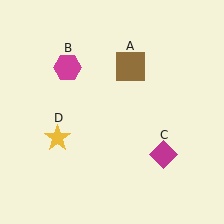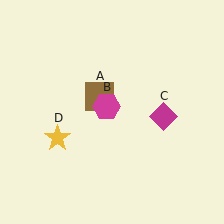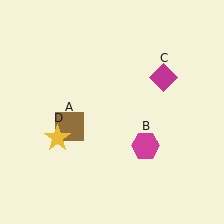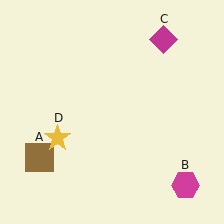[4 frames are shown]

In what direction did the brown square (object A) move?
The brown square (object A) moved down and to the left.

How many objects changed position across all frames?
3 objects changed position: brown square (object A), magenta hexagon (object B), magenta diamond (object C).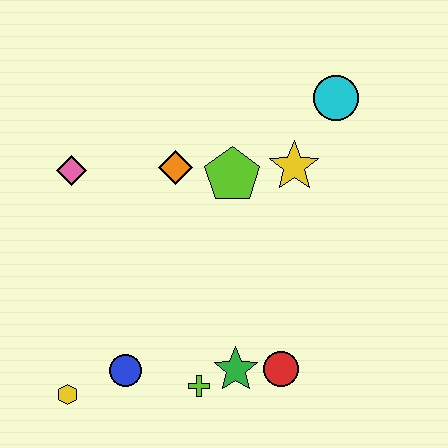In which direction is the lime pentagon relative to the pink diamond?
The lime pentagon is to the right of the pink diamond.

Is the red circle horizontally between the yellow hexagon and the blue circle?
No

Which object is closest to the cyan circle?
The yellow star is closest to the cyan circle.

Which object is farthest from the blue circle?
The cyan circle is farthest from the blue circle.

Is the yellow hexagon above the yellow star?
No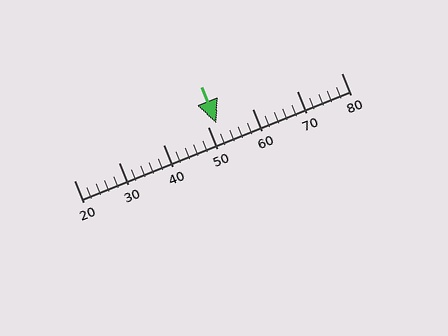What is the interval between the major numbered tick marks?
The major tick marks are spaced 10 units apart.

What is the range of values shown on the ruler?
The ruler shows values from 20 to 80.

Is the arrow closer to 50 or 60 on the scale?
The arrow is closer to 50.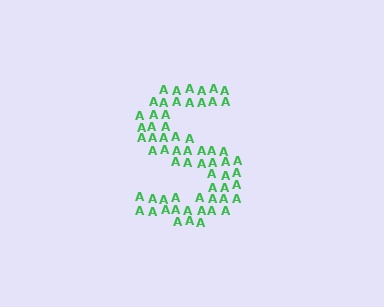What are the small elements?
The small elements are letter A's.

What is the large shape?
The large shape is the letter S.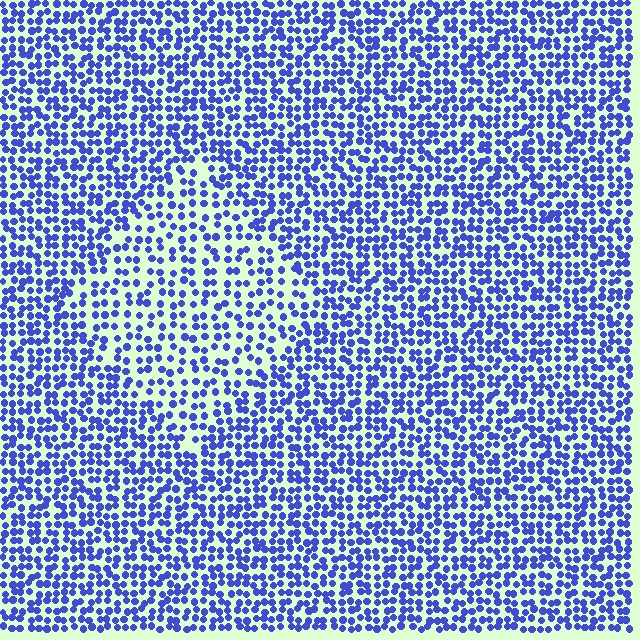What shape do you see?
I see a diamond.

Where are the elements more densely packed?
The elements are more densely packed outside the diamond boundary.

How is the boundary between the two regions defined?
The boundary is defined by a change in element density (approximately 1.6x ratio). All elements are the same color, size, and shape.